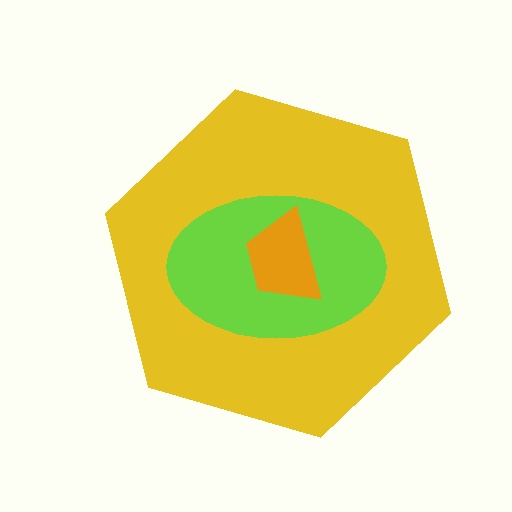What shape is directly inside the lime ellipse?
The orange trapezoid.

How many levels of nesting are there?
3.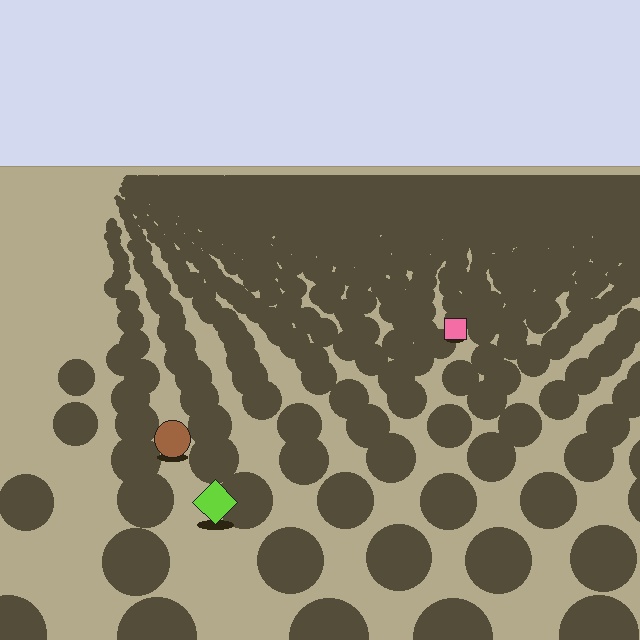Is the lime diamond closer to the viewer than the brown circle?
Yes. The lime diamond is closer — you can tell from the texture gradient: the ground texture is coarser near it.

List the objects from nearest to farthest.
From nearest to farthest: the lime diamond, the brown circle, the pink square.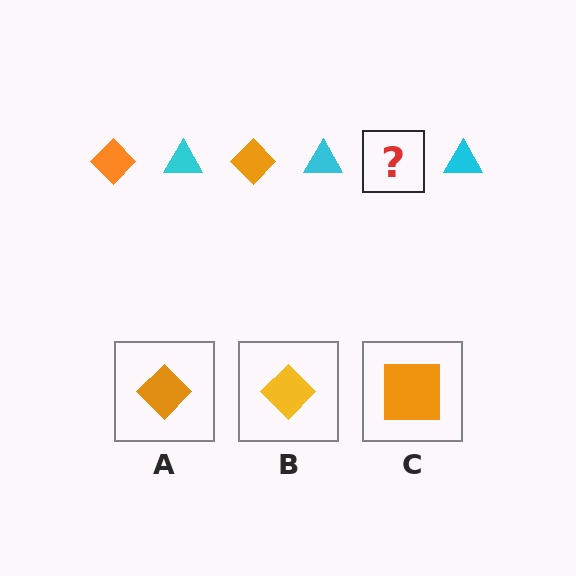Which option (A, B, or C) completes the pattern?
A.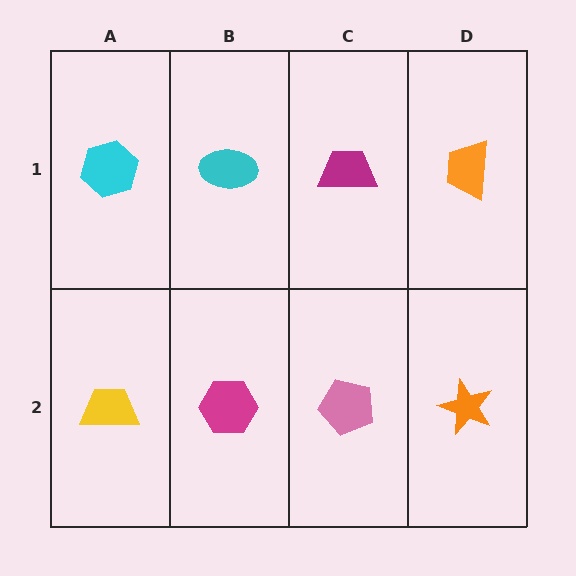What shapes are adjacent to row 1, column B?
A magenta hexagon (row 2, column B), a cyan hexagon (row 1, column A), a magenta trapezoid (row 1, column C).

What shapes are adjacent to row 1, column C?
A pink pentagon (row 2, column C), a cyan ellipse (row 1, column B), an orange trapezoid (row 1, column D).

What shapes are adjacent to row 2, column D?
An orange trapezoid (row 1, column D), a pink pentagon (row 2, column C).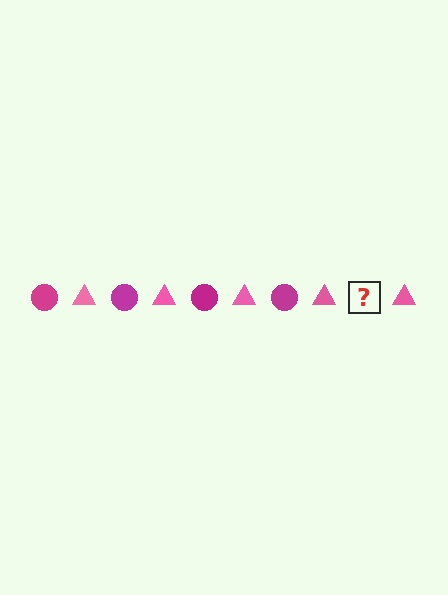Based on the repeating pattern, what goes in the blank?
The blank should be a magenta circle.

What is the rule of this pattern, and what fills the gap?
The rule is that the pattern alternates between magenta circle and pink triangle. The gap should be filled with a magenta circle.